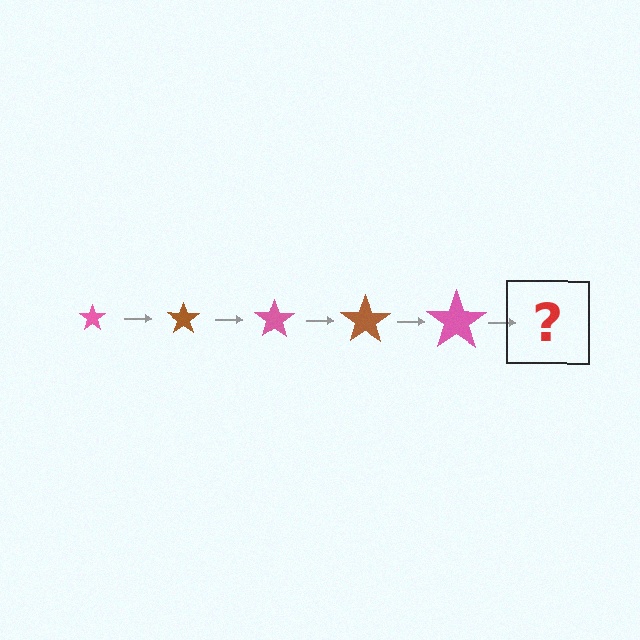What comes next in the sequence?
The next element should be a brown star, larger than the previous one.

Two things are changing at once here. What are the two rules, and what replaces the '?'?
The two rules are that the star grows larger each step and the color cycles through pink and brown. The '?' should be a brown star, larger than the previous one.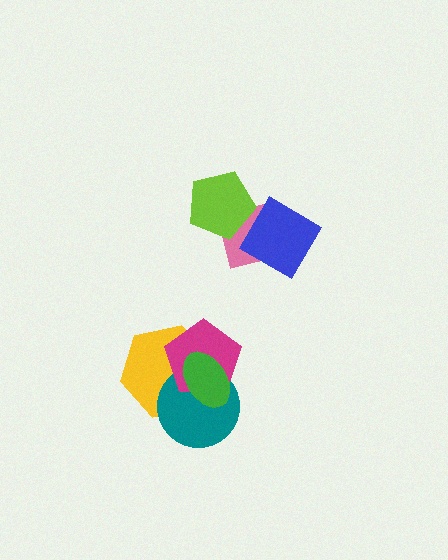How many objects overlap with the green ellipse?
3 objects overlap with the green ellipse.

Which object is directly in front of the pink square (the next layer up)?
The lime pentagon is directly in front of the pink square.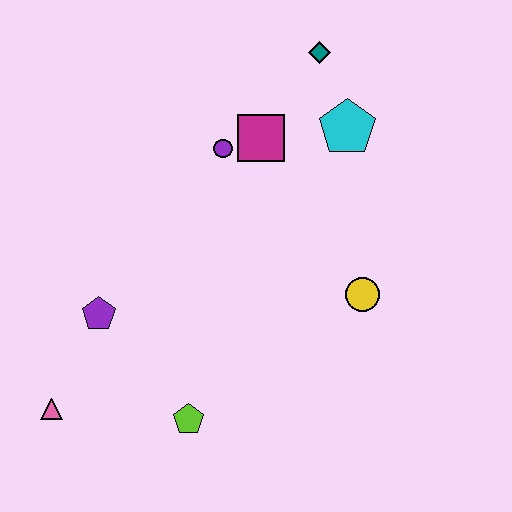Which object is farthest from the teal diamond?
The pink triangle is farthest from the teal diamond.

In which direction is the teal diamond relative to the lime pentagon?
The teal diamond is above the lime pentagon.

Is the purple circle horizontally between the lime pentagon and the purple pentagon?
No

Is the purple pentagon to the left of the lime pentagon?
Yes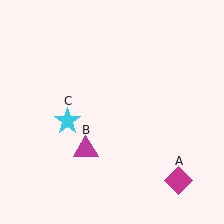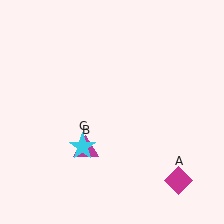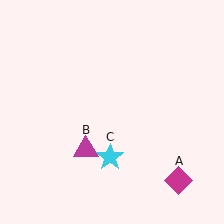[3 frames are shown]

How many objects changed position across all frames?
1 object changed position: cyan star (object C).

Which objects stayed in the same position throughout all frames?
Magenta diamond (object A) and magenta triangle (object B) remained stationary.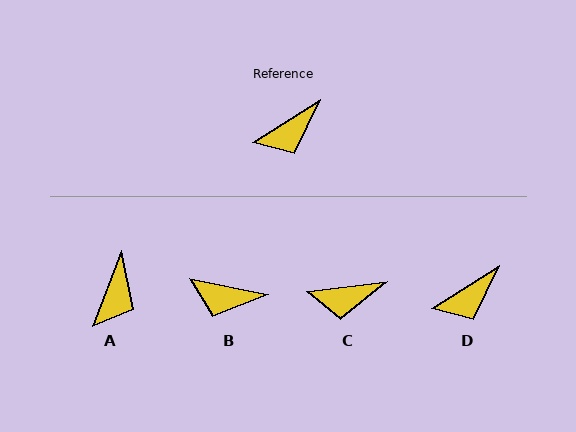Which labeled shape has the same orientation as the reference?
D.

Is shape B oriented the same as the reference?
No, it is off by about 44 degrees.